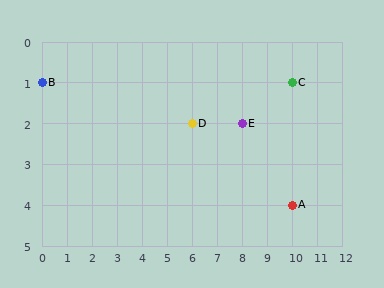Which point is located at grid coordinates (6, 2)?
Point D is at (6, 2).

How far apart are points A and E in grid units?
Points A and E are 2 columns and 2 rows apart (about 2.8 grid units diagonally).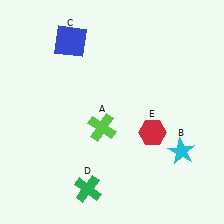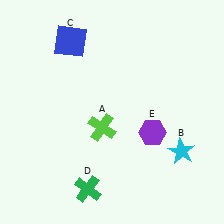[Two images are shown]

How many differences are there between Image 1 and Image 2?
There is 1 difference between the two images.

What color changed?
The hexagon (E) changed from red in Image 1 to purple in Image 2.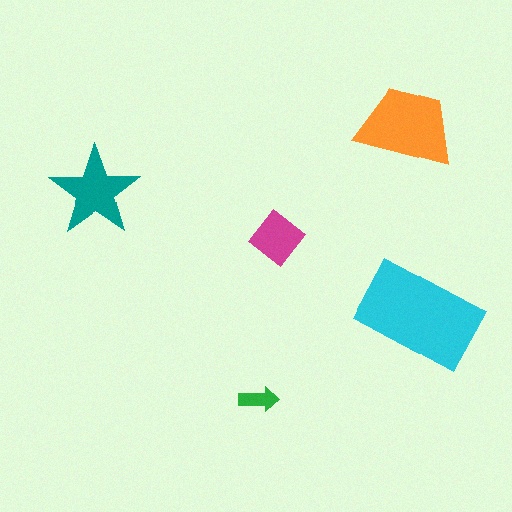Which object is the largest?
The cyan rectangle.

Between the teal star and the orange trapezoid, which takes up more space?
The orange trapezoid.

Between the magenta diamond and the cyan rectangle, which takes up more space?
The cyan rectangle.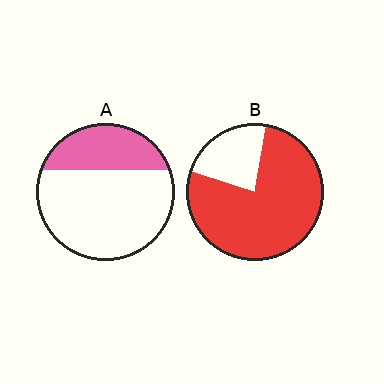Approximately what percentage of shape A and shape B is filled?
A is approximately 30% and B is approximately 80%.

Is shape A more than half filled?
No.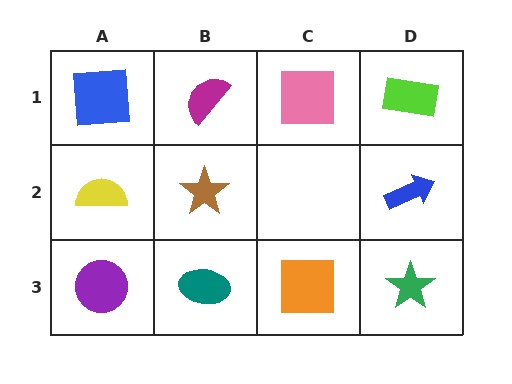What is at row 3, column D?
A green star.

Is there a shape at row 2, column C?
No, that cell is empty.